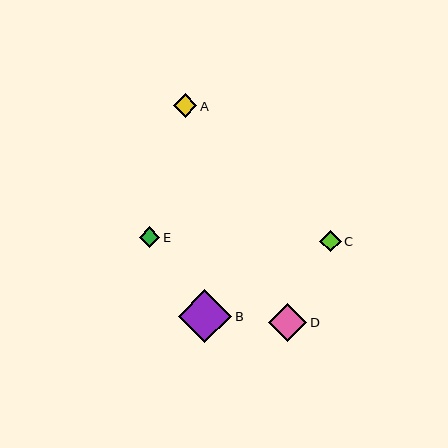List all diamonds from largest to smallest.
From largest to smallest: B, D, A, C, E.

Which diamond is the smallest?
Diamond E is the smallest with a size of approximately 21 pixels.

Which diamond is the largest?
Diamond B is the largest with a size of approximately 53 pixels.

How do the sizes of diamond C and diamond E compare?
Diamond C and diamond E are approximately the same size.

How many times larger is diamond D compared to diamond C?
Diamond D is approximately 1.8 times the size of diamond C.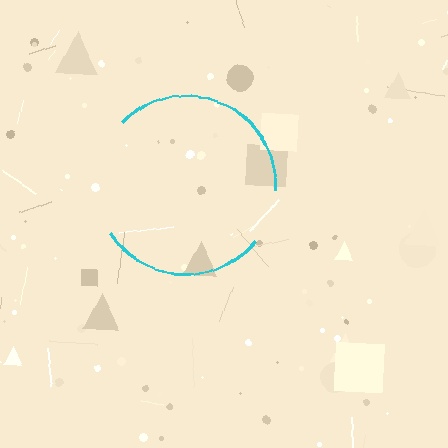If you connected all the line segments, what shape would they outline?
They would outline a circle.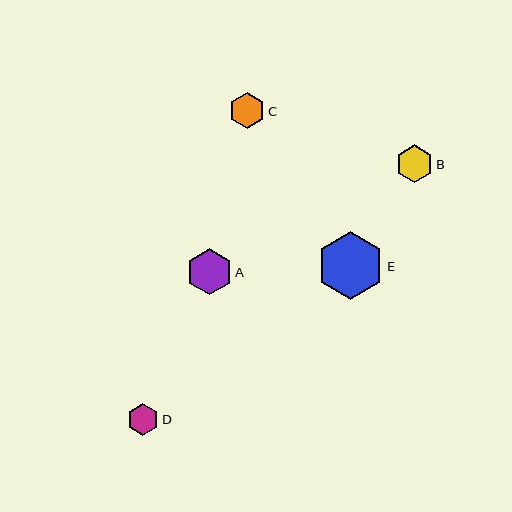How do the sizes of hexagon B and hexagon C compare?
Hexagon B and hexagon C are approximately the same size.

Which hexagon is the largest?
Hexagon E is the largest with a size of approximately 68 pixels.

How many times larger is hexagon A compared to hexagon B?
Hexagon A is approximately 1.2 times the size of hexagon B.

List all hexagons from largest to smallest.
From largest to smallest: E, A, B, C, D.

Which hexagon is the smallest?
Hexagon D is the smallest with a size of approximately 31 pixels.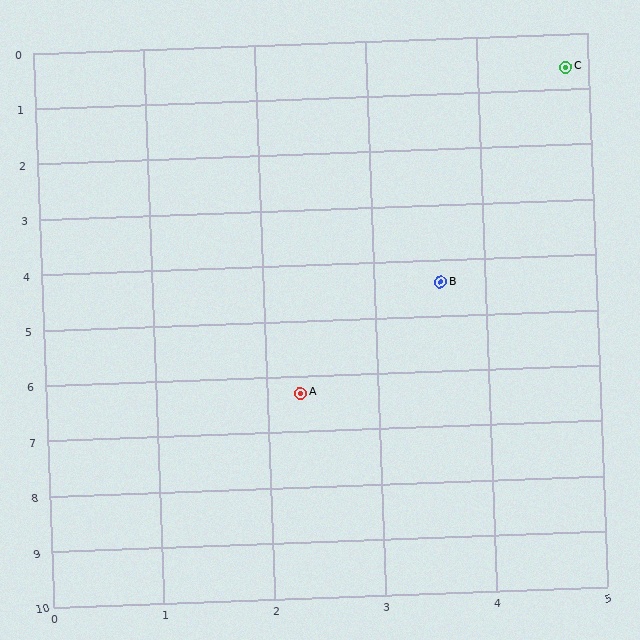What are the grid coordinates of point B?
Point B is at approximately (3.6, 4.4).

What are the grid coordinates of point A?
Point A is at approximately (2.3, 6.3).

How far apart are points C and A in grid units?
Points C and A are about 6.2 grid units apart.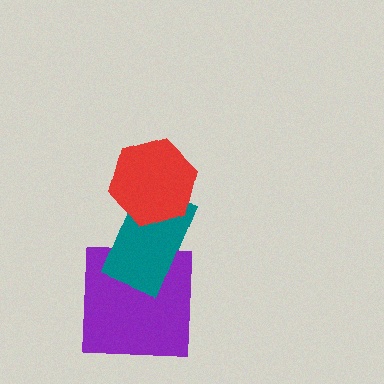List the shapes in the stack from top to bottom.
From top to bottom: the red hexagon, the teal rectangle, the purple square.